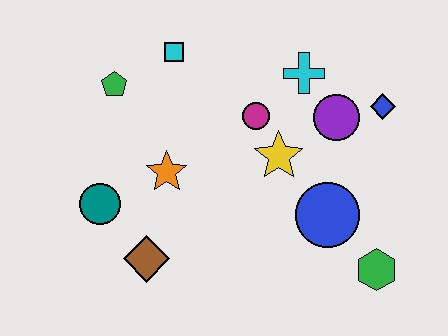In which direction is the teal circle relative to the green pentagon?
The teal circle is below the green pentagon.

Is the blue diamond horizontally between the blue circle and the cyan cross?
No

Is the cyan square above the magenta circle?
Yes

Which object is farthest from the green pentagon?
The green hexagon is farthest from the green pentagon.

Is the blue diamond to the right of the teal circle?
Yes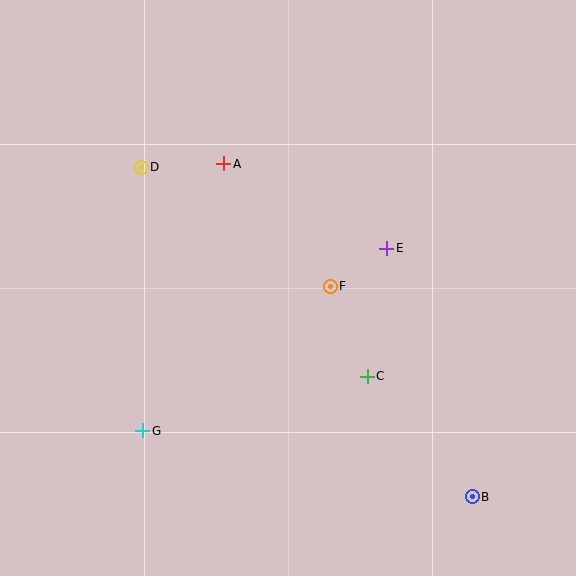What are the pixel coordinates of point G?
Point G is at (142, 431).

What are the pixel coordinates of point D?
Point D is at (141, 167).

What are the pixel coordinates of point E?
Point E is at (387, 248).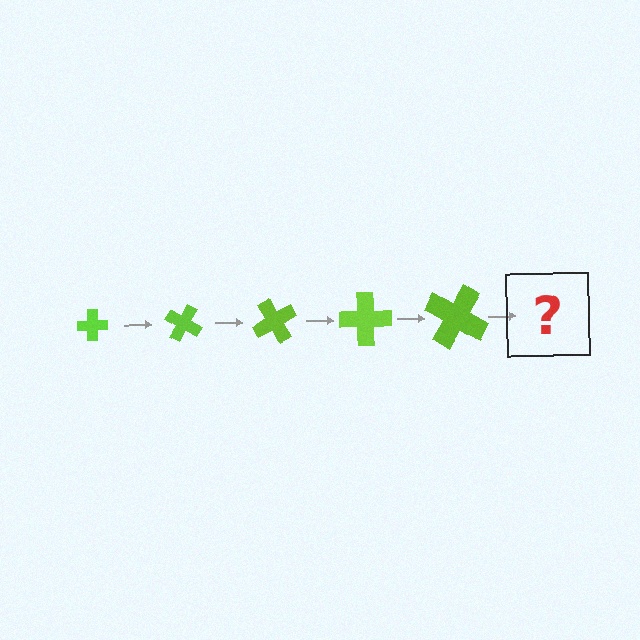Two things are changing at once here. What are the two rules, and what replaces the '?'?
The two rules are that the cross grows larger each step and it rotates 30 degrees each step. The '?' should be a cross, larger than the previous one and rotated 150 degrees from the start.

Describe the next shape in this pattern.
It should be a cross, larger than the previous one and rotated 150 degrees from the start.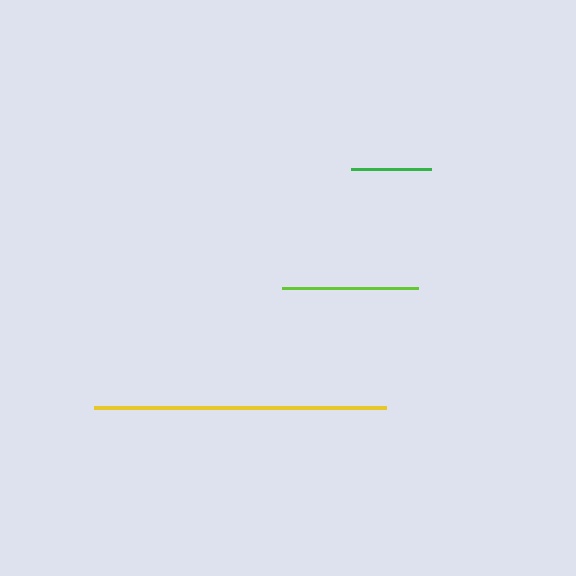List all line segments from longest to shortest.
From longest to shortest: yellow, lime, green.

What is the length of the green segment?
The green segment is approximately 80 pixels long.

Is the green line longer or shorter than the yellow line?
The yellow line is longer than the green line.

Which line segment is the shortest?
The green line is the shortest at approximately 80 pixels.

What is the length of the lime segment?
The lime segment is approximately 137 pixels long.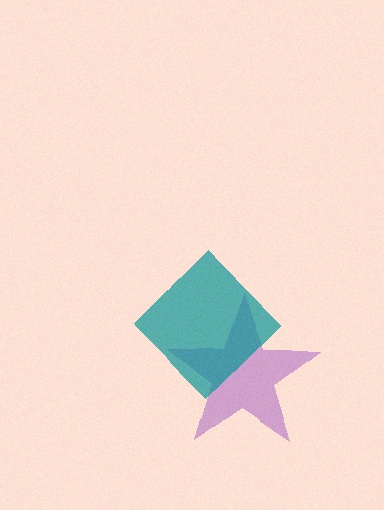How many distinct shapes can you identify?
There are 2 distinct shapes: a purple star, a teal diamond.